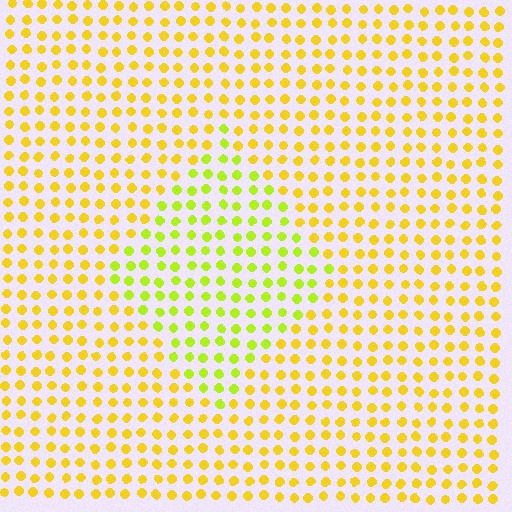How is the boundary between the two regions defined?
The boundary is defined purely by a slight shift in hue (about 29 degrees). Spacing, size, and orientation are identical on both sides.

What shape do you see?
I see a diamond.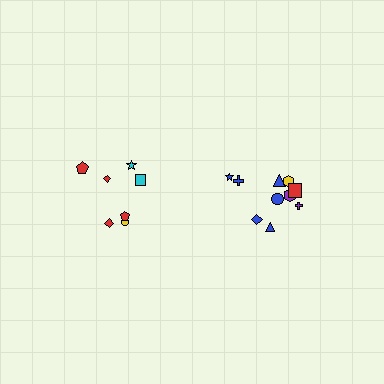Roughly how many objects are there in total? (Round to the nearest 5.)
Roughly 15 objects in total.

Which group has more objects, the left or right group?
The right group.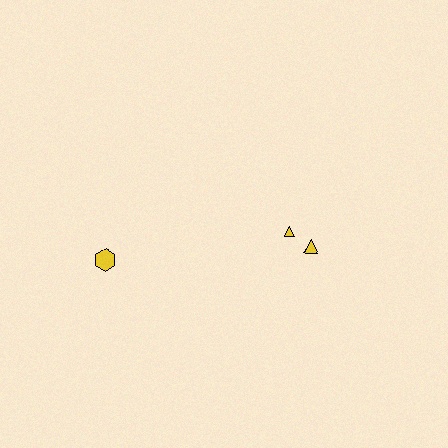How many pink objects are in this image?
There are no pink objects.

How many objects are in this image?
There are 3 objects.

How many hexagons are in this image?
There is 1 hexagon.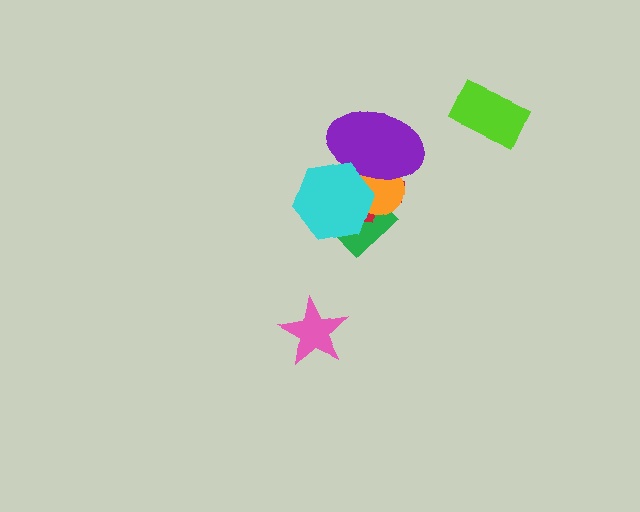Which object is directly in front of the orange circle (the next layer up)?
The purple ellipse is directly in front of the orange circle.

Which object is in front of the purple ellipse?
The cyan hexagon is in front of the purple ellipse.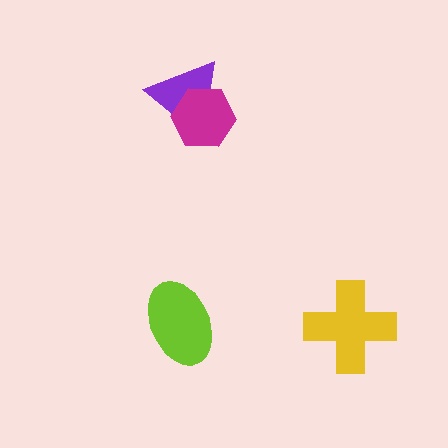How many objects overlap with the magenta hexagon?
1 object overlaps with the magenta hexagon.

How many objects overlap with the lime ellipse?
0 objects overlap with the lime ellipse.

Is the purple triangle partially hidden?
Yes, it is partially covered by another shape.